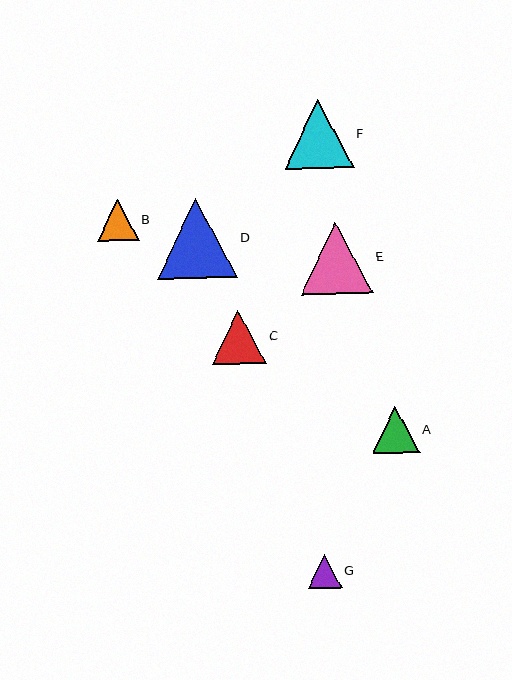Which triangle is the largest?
Triangle D is the largest with a size of approximately 80 pixels.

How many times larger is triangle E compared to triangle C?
Triangle E is approximately 1.3 times the size of triangle C.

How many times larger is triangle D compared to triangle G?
Triangle D is approximately 2.4 times the size of triangle G.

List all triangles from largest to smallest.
From largest to smallest: D, E, F, C, A, B, G.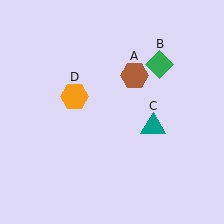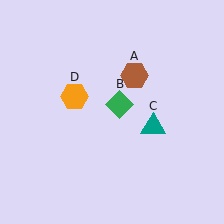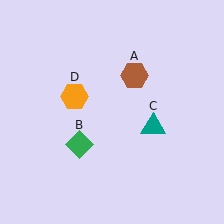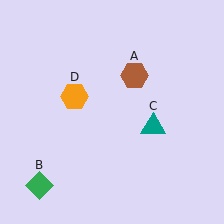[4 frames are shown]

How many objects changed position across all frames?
1 object changed position: green diamond (object B).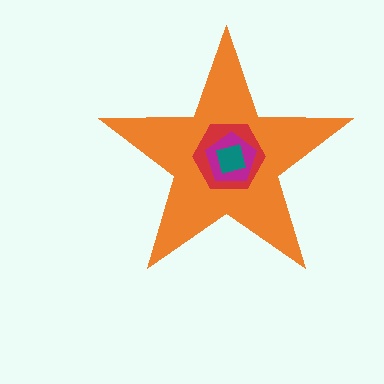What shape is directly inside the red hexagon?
The magenta pentagon.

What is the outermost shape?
The orange star.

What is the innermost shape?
The teal square.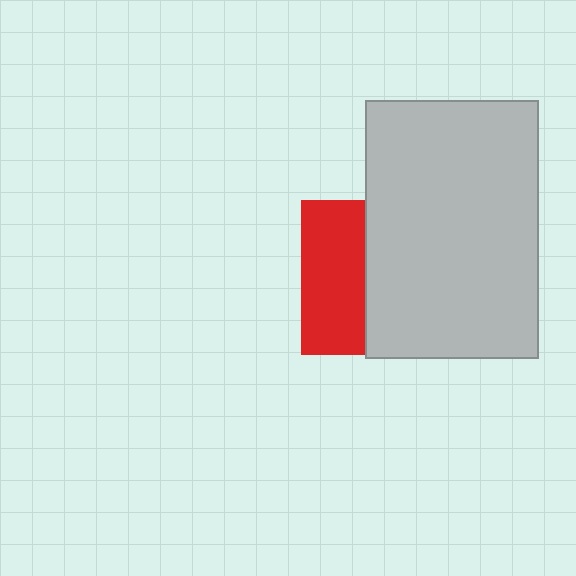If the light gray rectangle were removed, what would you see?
You would see the complete red square.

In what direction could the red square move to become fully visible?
The red square could move left. That would shift it out from behind the light gray rectangle entirely.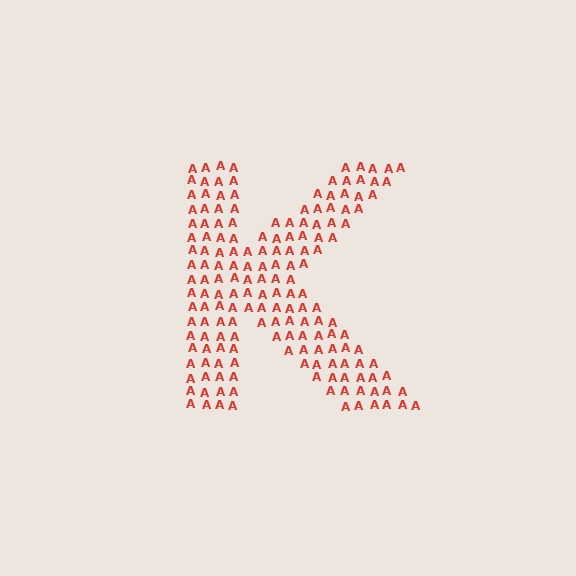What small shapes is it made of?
It is made of small letter A's.